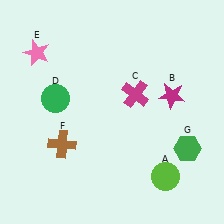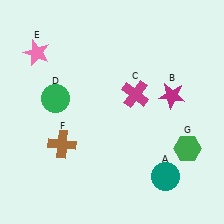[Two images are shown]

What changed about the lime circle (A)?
In Image 1, A is lime. In Image 2, it changed to teal.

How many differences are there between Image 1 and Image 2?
There is 1 difference between the two images.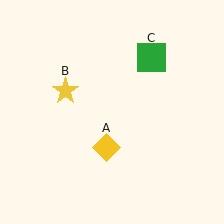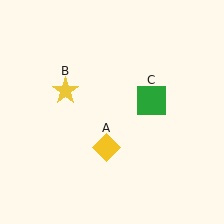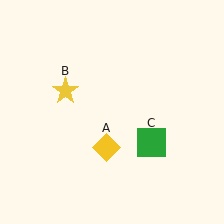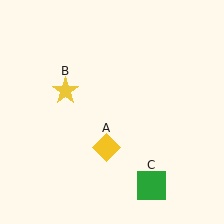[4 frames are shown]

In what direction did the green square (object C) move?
The green square (object C) moved down.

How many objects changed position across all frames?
1 object changed position: green square (object C).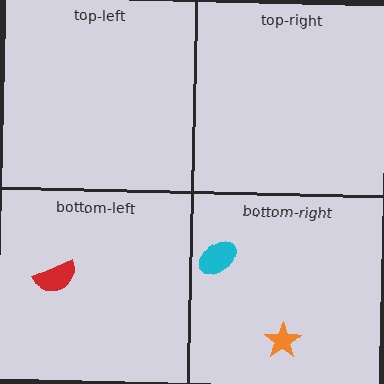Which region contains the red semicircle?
The bottom-left region.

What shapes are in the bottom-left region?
The red semicircle.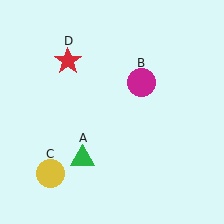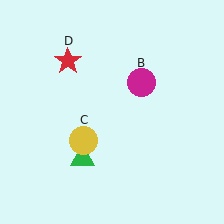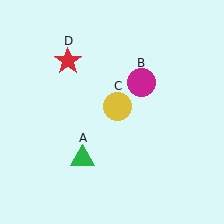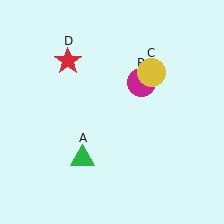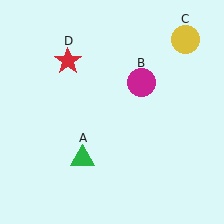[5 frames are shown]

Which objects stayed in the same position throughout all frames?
Green triangle (object A) and magenta circle (object B) and red star (object D) remained stationary.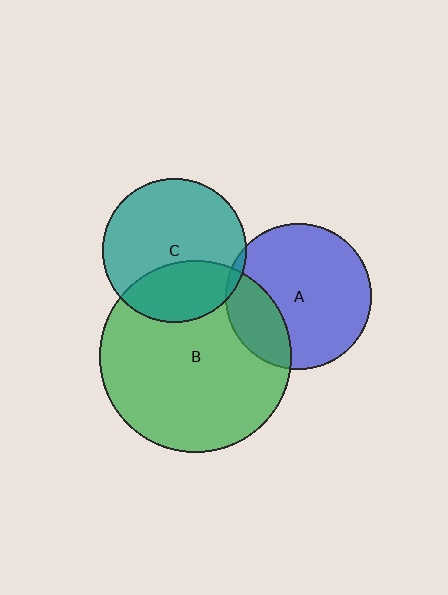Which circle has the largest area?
Circle B (green).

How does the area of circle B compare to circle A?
Approximately 1.7 times.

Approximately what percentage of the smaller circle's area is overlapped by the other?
Approximately 30%.